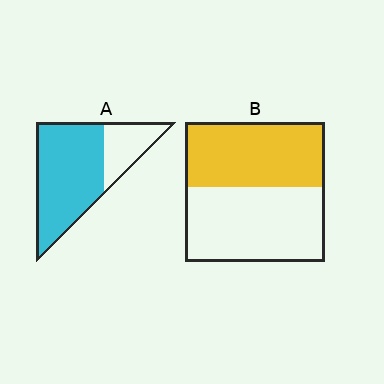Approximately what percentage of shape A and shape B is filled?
A is approximately 75% and B is approximately 45%.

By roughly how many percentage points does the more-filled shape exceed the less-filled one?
By roughly 25 percentage points (A over B).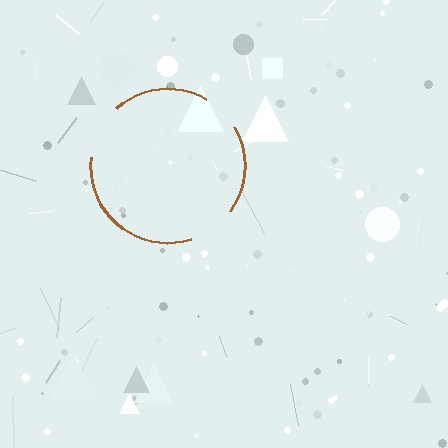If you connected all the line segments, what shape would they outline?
They would outline a circle.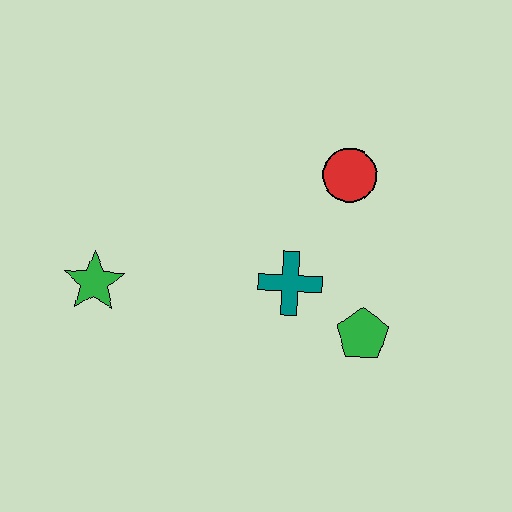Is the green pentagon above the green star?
No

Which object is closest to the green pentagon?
The teal cross is closest to the green pentagon.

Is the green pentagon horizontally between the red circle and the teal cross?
No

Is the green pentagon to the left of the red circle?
No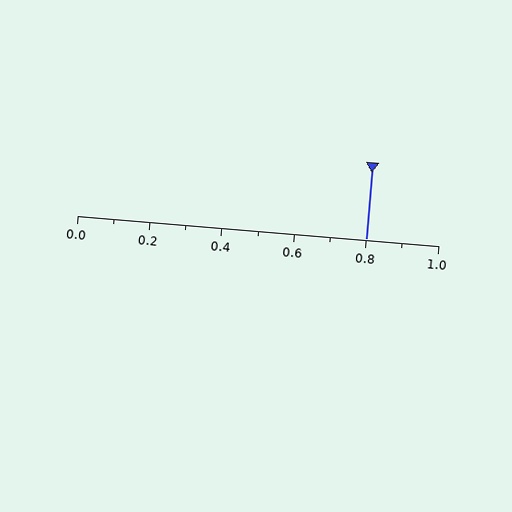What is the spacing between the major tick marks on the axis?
The major ticks are spaced 0.2 apart.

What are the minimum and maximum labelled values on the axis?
The axis runs from 0.0 to 1.0.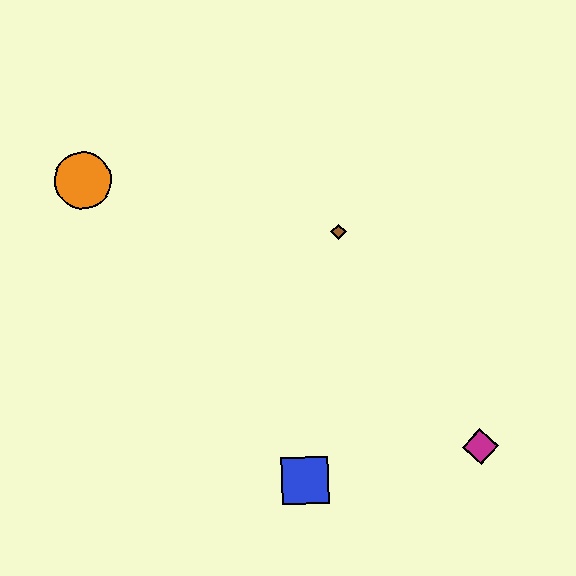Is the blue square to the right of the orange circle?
Yes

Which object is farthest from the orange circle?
The magenta diamond is farthest from the orange circle.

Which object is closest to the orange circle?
The brown diamond is closest to the orange circle.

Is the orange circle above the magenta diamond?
Yes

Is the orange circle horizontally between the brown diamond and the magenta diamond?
No